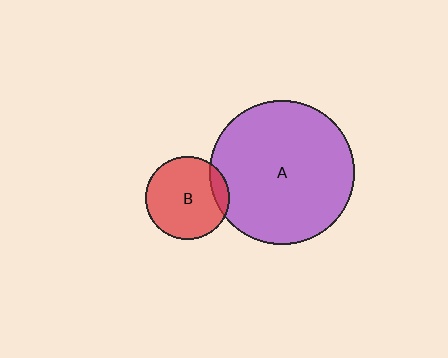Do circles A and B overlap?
Yes.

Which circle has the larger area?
Circle A (purple).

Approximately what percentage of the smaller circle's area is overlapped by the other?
Approximately 10%.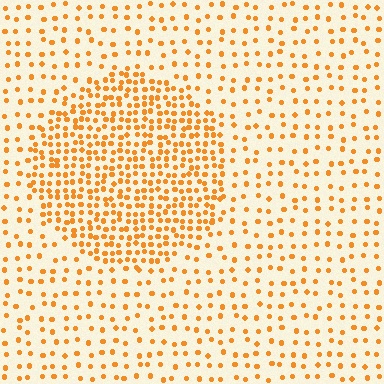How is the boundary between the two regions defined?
The boundary is defined by a change in element density (approximately 2.4x ratio). All elements are the same color, size, and shape.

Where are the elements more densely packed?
The elements are more densely packed inside the circle boundary.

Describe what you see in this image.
The image contains small orange elements arranged at two different densities. A circle-shaped region is visible where the elements are more densely packed than the surrounding area.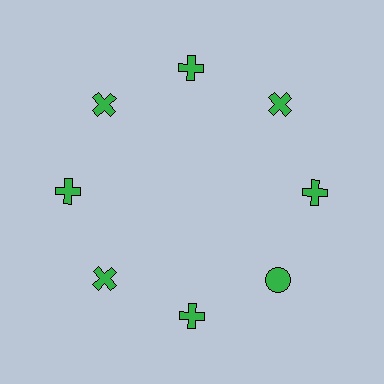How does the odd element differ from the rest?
It has a different shape: circle instead of cross.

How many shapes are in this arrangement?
There are 8 shapes arranged in a ring pattern.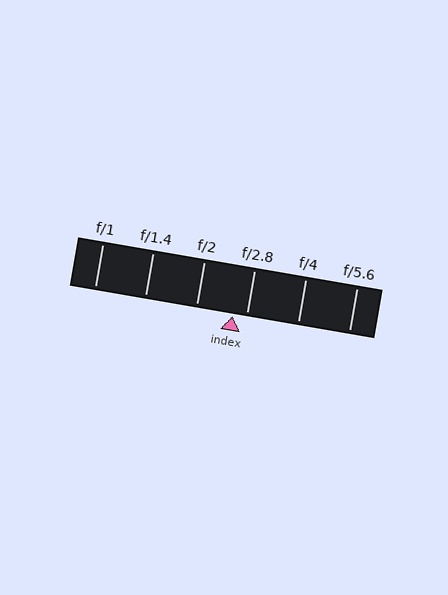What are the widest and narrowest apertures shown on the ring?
The widest aperture shown is f/1 and the narrowest is f/5.6.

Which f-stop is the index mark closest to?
The index mark is closest to f/2.8.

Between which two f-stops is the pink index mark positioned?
The index mark is between f/2 and f/2.8.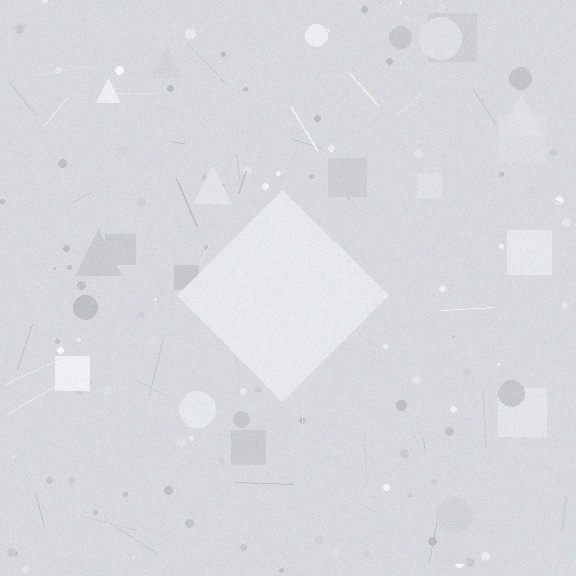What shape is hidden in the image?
A diamond is hidden in the image.